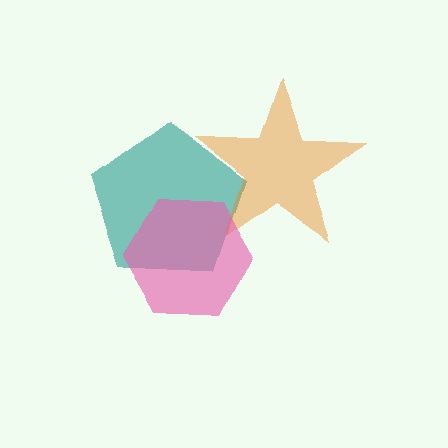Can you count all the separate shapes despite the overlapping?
Yes, there are 3 separate shapes.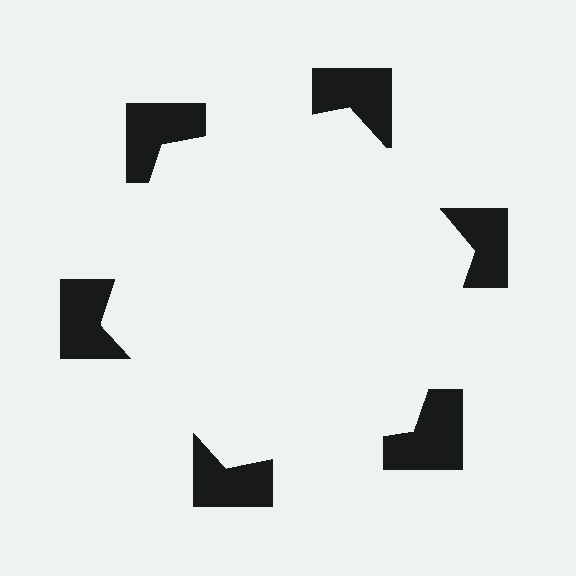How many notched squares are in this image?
There are 6 — one at each vertex of the illusory hexagon.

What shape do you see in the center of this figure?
An illusory hexagon — its edges are inferred from the aligned wedge cuts in the notched squares, not physically drawn.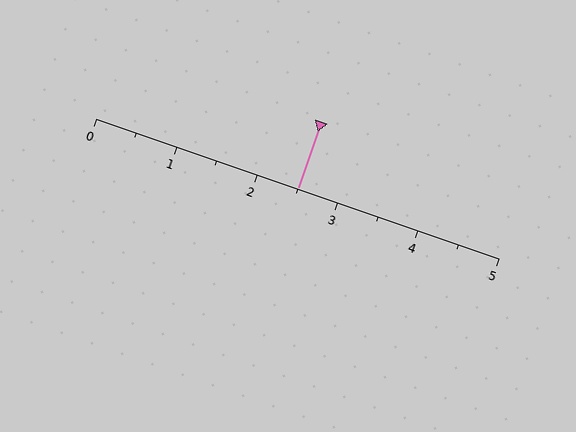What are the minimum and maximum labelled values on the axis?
The axis runs from 0 to 5.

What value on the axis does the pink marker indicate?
The marker indicates approximately 2.5.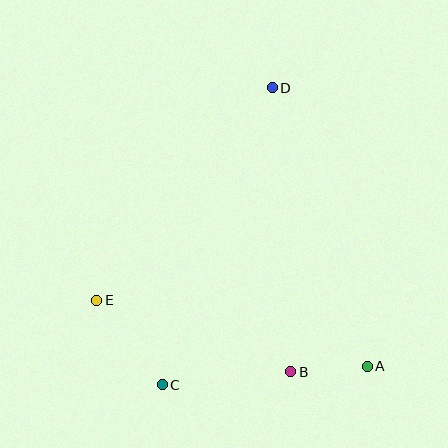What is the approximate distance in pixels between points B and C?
The distance between B and C is approximately 129 pixels.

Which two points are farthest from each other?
Points C and D are farthest from each other.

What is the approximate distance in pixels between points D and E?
The distance between D and E is approximately 276 pixels.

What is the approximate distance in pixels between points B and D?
The distance between B and D is approximately 285 pixels.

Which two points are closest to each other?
Points A and B are closest to each other.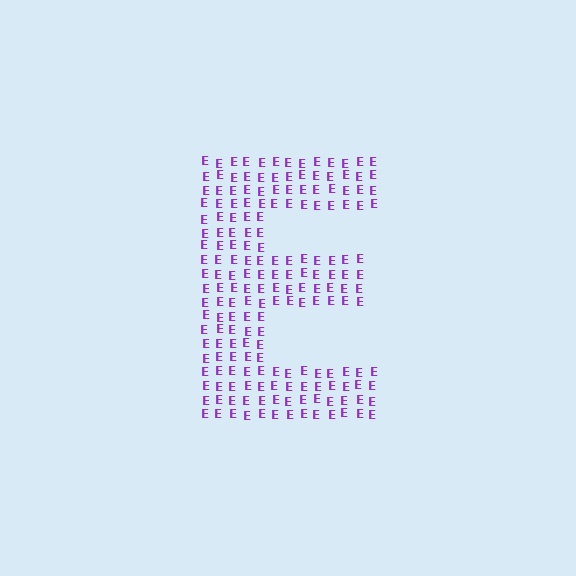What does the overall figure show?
The overall figure shows the letter E.